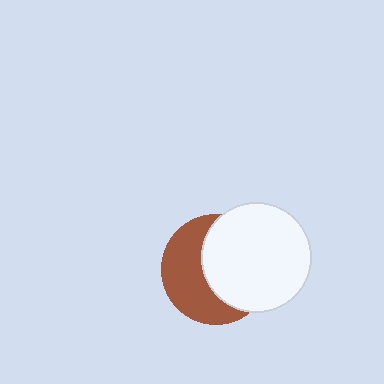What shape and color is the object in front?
The object in front is a white circle.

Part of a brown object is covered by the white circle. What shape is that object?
It is a circle.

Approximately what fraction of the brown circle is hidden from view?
Roughly 53% of the brown circle is hidden behind the white circle.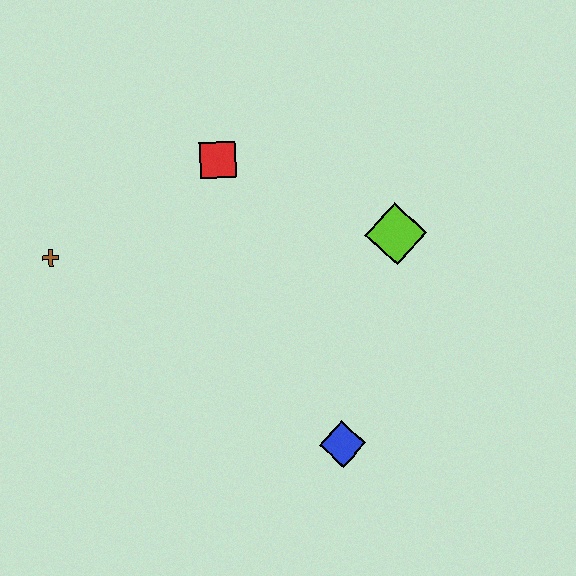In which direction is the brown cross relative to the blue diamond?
The brown cross is to the left of the blue diamond.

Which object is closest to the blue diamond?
The lime diamond is closest to the blue diamond.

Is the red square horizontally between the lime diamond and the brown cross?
Yes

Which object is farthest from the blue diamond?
The brown cross is farthest from the blue diamond.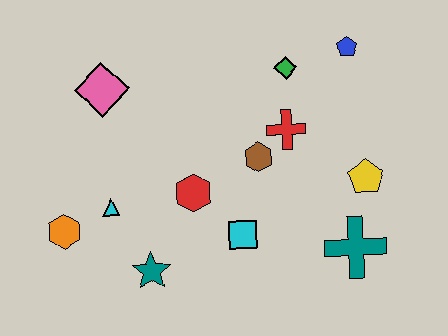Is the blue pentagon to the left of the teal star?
No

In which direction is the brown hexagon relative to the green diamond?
The brown hexagon is below the green diamond.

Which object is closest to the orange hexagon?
The cyan triangle is closest to the orange hexagon.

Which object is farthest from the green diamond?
The orange hexagon is farthest from the green diamond.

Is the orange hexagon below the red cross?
Yes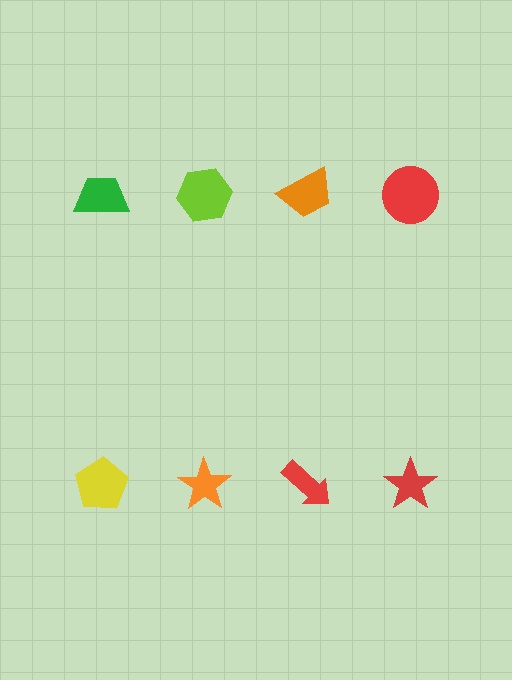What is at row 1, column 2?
A lime hexagon.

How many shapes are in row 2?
4 shapes.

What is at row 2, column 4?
A red star.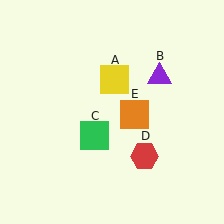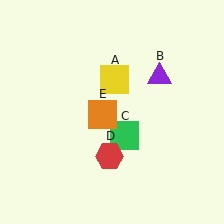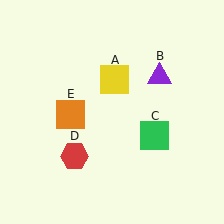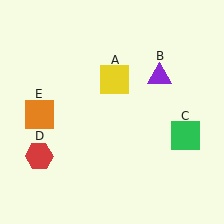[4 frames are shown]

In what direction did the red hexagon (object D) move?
The red hexagon (object D) moved left.